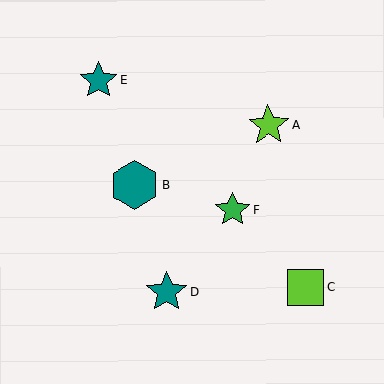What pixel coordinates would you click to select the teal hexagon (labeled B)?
Click at (134, 185) to select the teal hexagon B.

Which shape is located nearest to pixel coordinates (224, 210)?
The green star (labeled F) at (233, 209) is nearest to that location.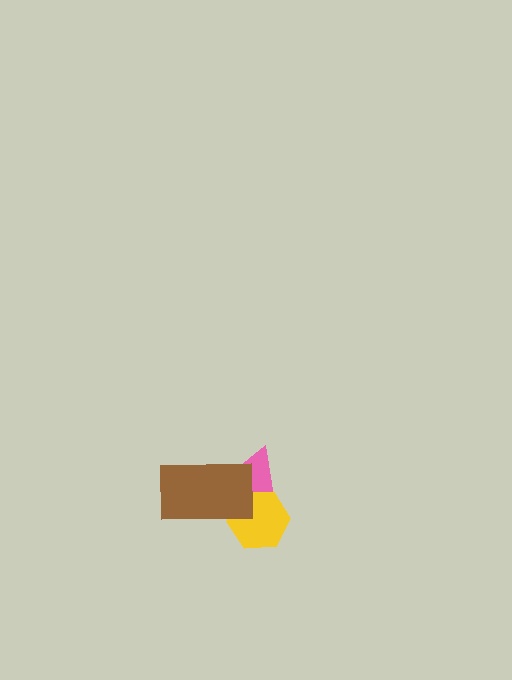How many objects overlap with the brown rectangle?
2 objects overlap with the brown rectangle.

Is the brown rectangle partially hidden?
No, no other shape covers it.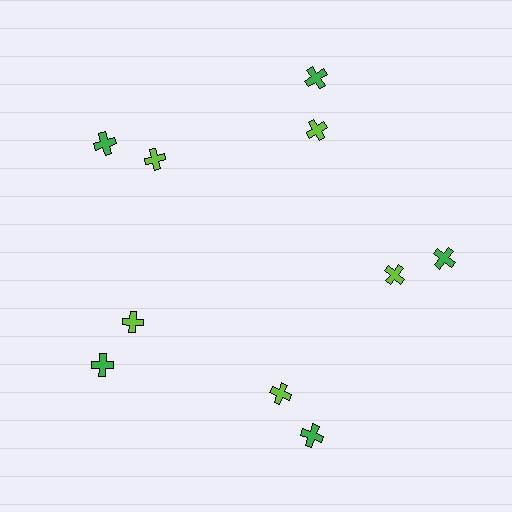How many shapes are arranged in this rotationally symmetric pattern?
There are 10 shapes, arranged in 5 groups of 2.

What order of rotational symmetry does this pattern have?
This pattern has 5-fold rotational symmetry.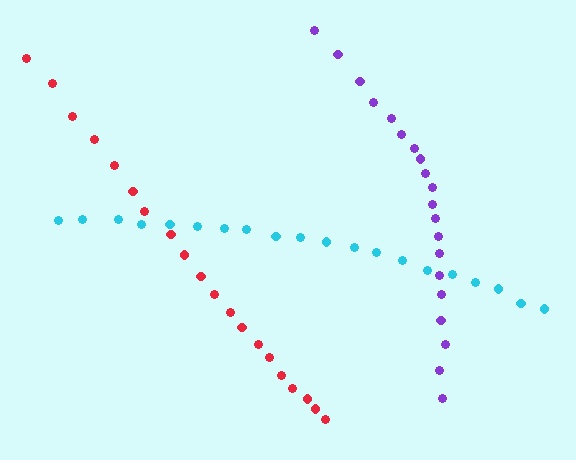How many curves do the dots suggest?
There are 3 distinct paths.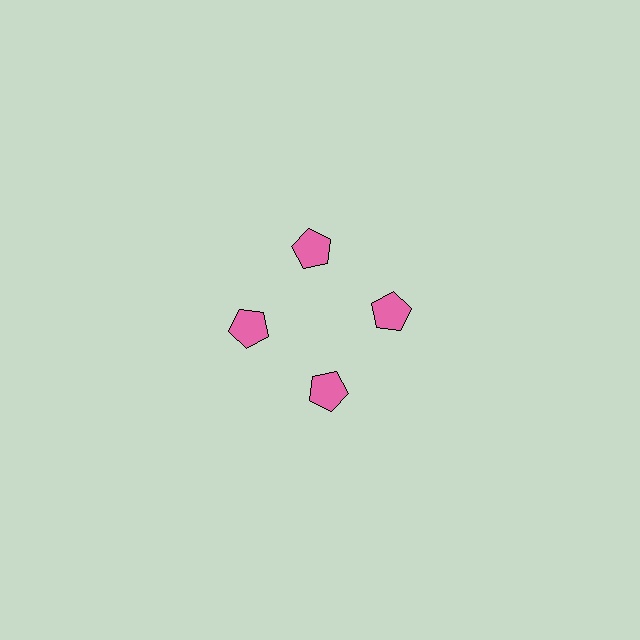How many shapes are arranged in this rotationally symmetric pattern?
There are 4 shapes, arranged in 4 groups of 1.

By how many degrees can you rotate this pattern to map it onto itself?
The pattern maps onto itself every 90 degrees of rotation.